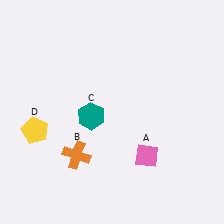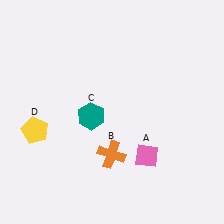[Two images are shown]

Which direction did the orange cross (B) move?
The orange cross (B) moved right.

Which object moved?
The orange cross (B) moved right.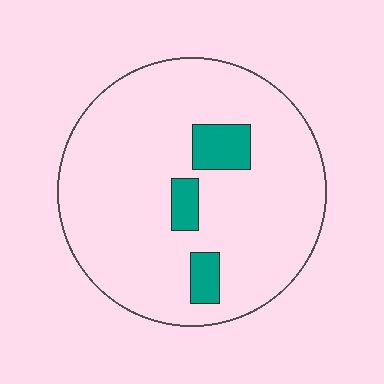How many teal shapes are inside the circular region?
3.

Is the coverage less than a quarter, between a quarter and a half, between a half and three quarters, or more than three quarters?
Less than a quarter.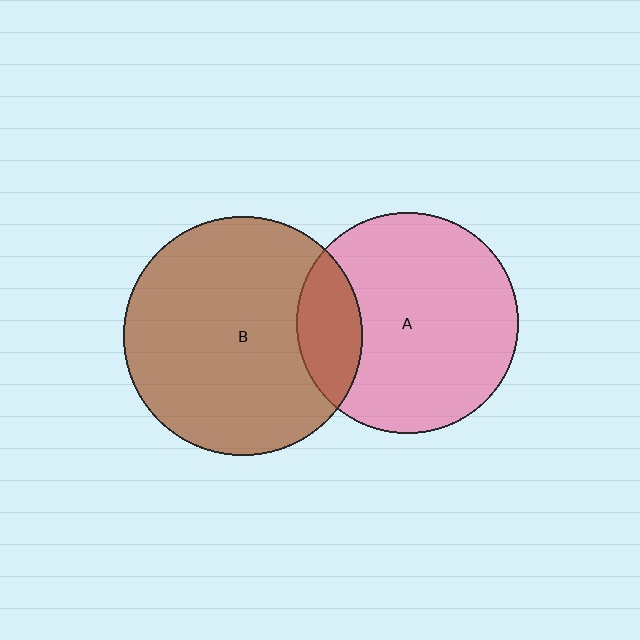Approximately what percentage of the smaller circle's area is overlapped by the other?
Approximately 20%.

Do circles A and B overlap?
Yes.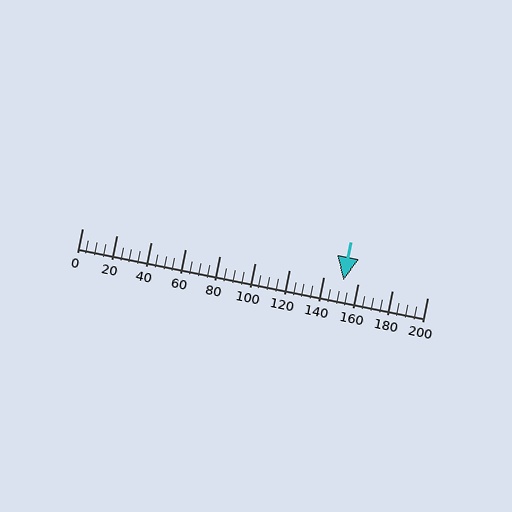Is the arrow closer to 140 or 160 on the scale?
The arrow is closer to 160.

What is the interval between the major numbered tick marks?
The major tick marks are spaced 20 units apart.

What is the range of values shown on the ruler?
The ruler shows values from 0 to 200.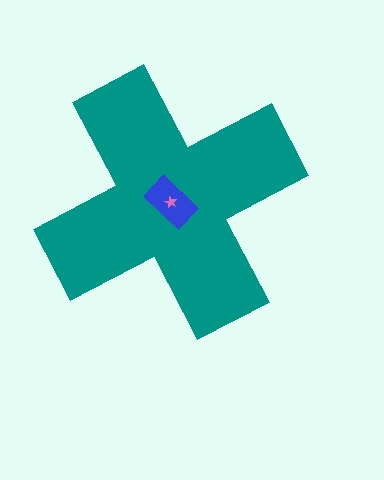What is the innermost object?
The pink star.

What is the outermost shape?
The teal cross.